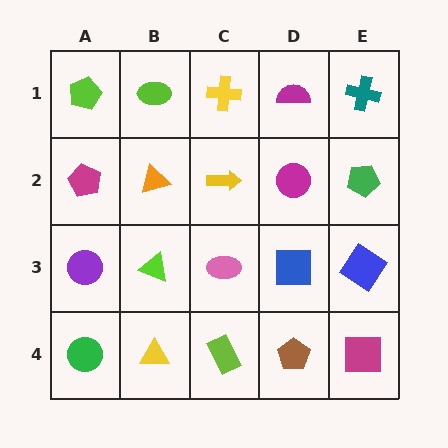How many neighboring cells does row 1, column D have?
3.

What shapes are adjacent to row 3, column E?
A green pentagon (row 2, column E), a magenta square (row 4, column E), a blue square (row 3, column D).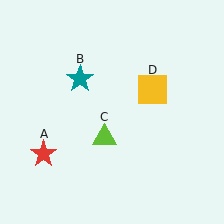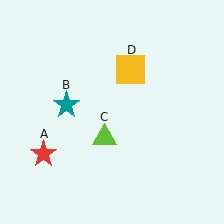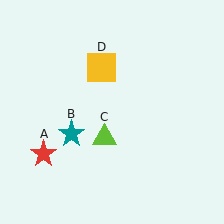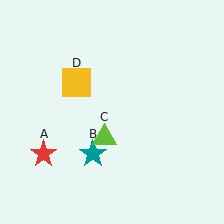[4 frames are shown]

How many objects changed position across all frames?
2 objects changed position: teal star (object B), yellow square (object D).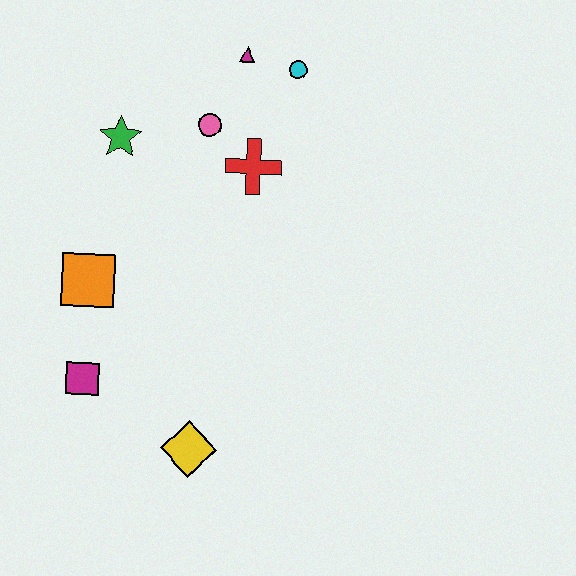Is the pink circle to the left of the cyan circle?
Yes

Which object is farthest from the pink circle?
The yellow diamond is farthest from the pink circle.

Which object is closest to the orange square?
The magenta square is closest to the orange square.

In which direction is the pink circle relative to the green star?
The pink circle is to the right of the green star.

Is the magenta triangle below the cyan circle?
No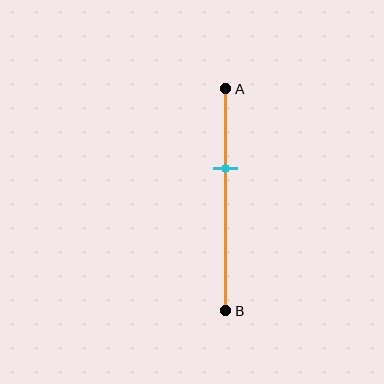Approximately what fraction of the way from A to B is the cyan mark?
The cyan mark is approximately 35% of the way from A to B.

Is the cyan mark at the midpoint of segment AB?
No, the mark is at about 35% from A, not at the 50% midpoint.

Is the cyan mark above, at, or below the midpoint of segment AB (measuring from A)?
The cyan mark is above the midpoint of segment AB.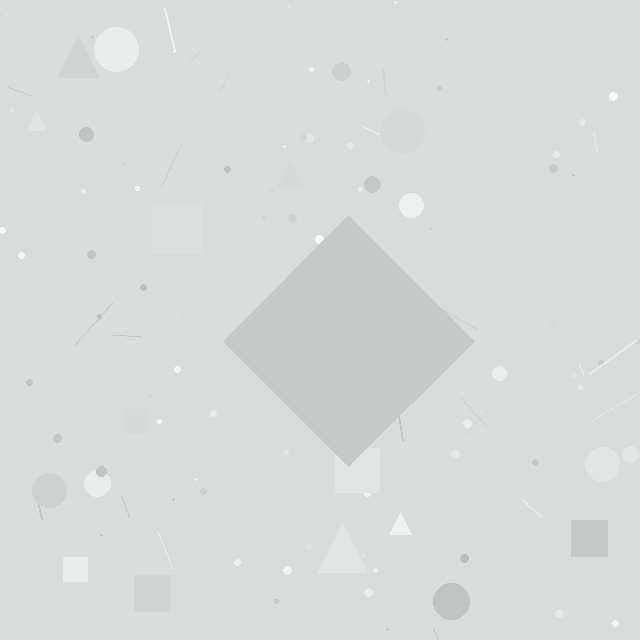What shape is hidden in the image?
A diamond is hidden in the image.